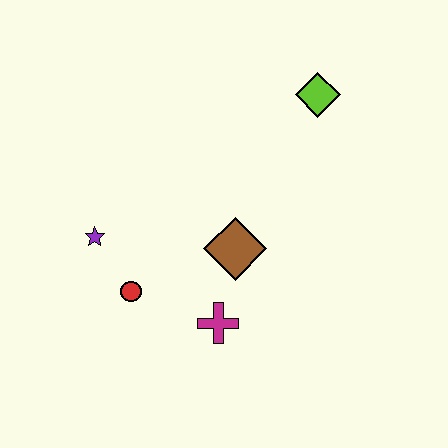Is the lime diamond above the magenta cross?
Yes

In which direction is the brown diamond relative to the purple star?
The brown diamond is to the right of the purple star.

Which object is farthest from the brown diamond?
The lime diamond is farthest from the brown diamond.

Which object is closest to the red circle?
The purple star is closest to the red circle.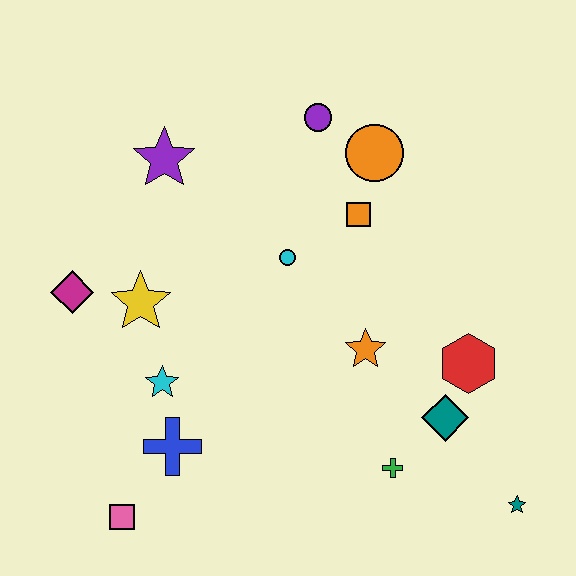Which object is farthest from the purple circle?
The pink square is farthest from the purple circle.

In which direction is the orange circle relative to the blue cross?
The orange circle is above the blue cross.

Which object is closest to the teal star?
The teal diamond is closest to the teal star.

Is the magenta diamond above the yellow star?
Yes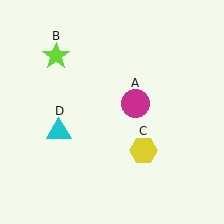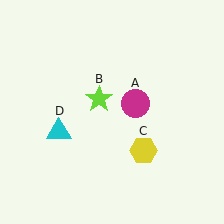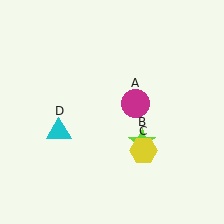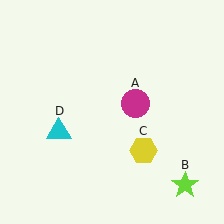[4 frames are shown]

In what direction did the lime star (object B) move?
The lime star (object B) moved down and to the right.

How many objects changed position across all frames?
1 object changed position: lime star (object B).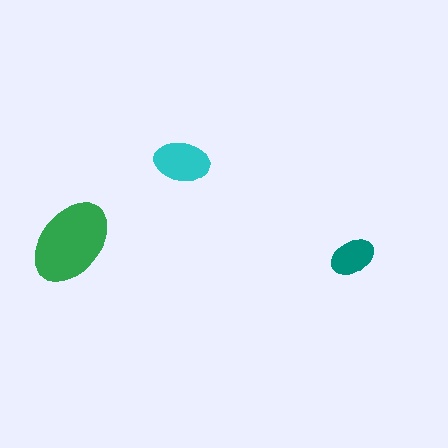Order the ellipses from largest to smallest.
the green one, the cyan one, the teal one.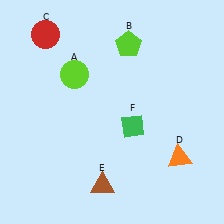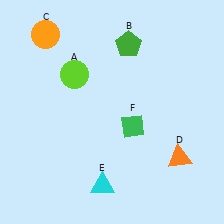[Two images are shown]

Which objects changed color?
B changed from lime to green. C changed from red to orange. E changed from brown to cyan.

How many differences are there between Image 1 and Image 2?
There are 3 differences between the two images.